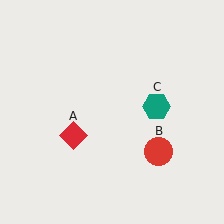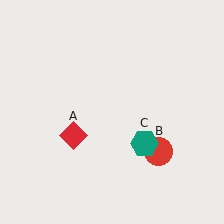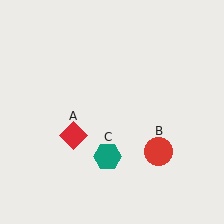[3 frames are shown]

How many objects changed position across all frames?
1 object changed position: teal hexagon (object C).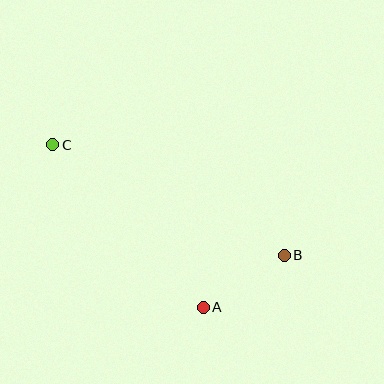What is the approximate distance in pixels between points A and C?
The distance between A and C is approximately 222 pixels.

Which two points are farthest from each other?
Points B and C are farthest from each other.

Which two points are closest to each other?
Points A and B are closest to each other.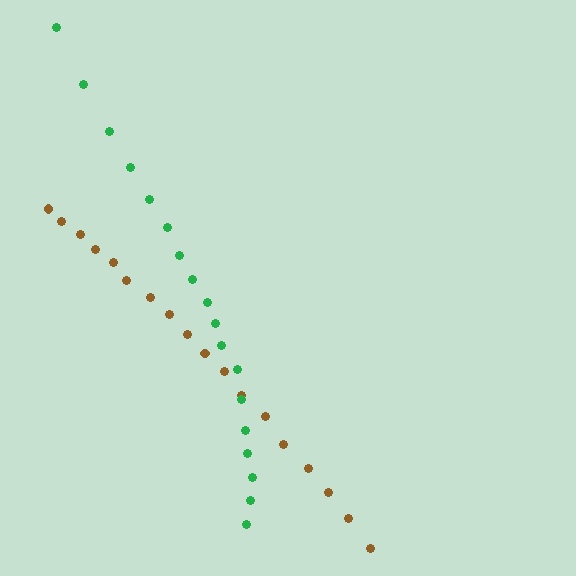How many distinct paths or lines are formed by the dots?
There are 2 distinct paths.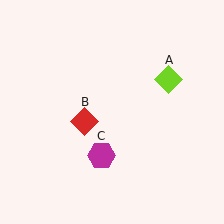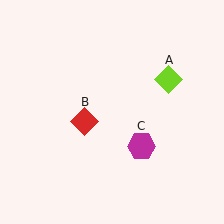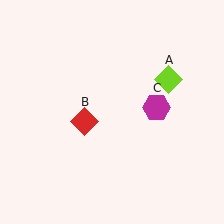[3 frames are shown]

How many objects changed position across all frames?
1 object changed position: magenta hexagon (object C).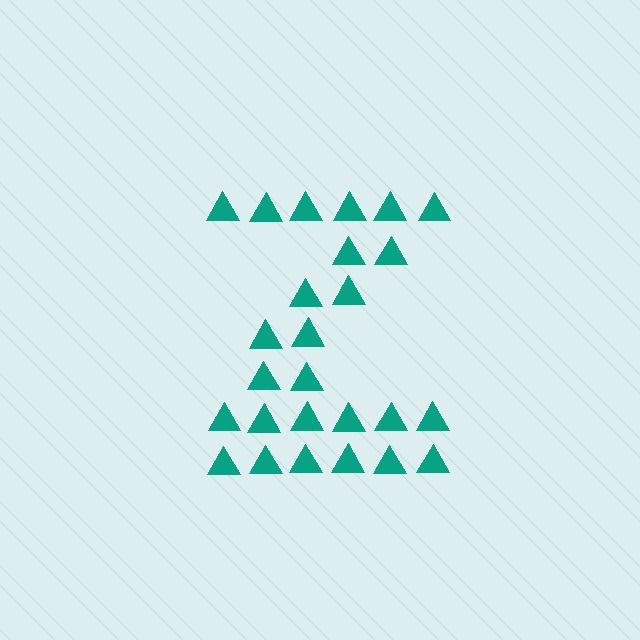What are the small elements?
The small elements are triangles.